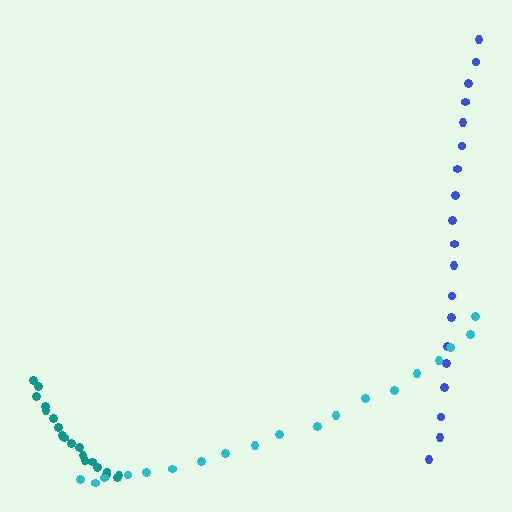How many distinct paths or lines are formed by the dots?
There are 3 distinct paths.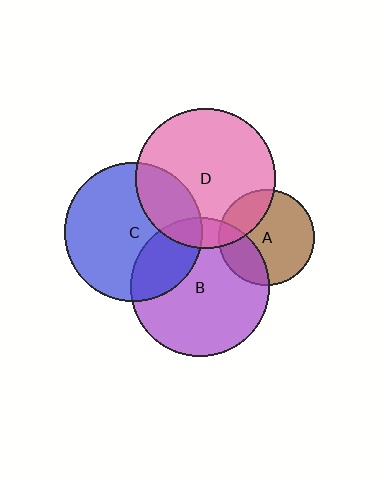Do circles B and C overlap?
Yes.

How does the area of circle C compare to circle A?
Approximately 2.1 times.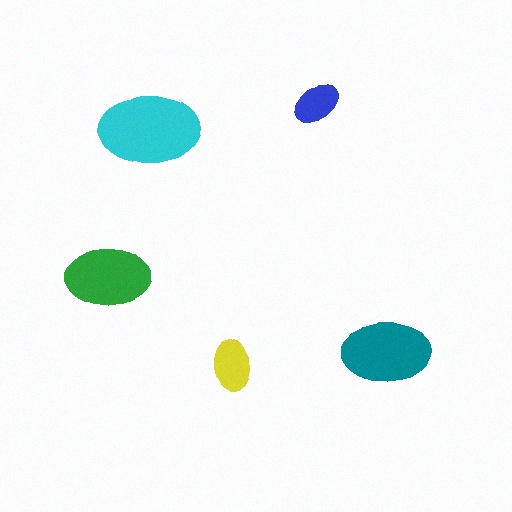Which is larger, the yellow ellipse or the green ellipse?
The green one.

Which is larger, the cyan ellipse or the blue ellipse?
The cyan one.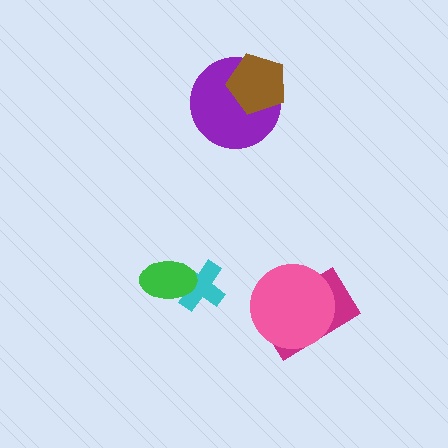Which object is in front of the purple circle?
The brown pentagon is in front of the purple circle.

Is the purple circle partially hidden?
Yes, it is partially covered by another shape.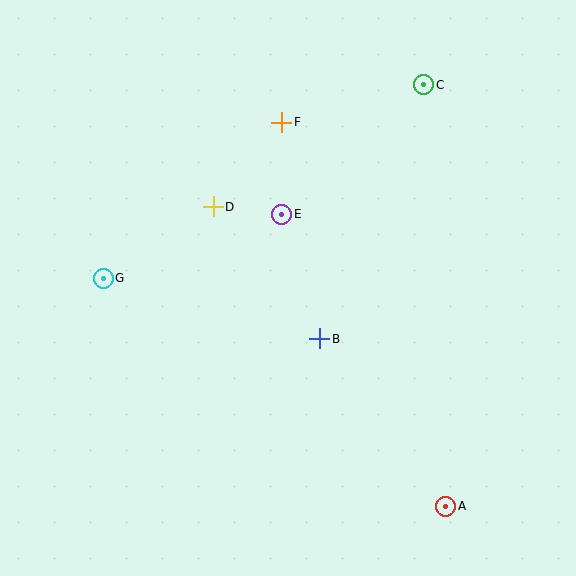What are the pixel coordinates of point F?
Point F is at (282, 122).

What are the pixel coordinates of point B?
Point B is at (320, 339).